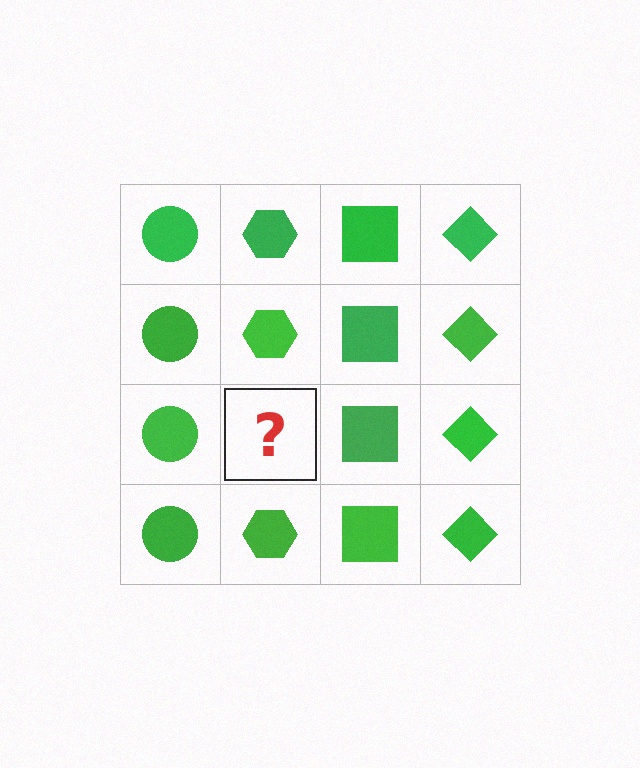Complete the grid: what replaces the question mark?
The question mark should be replaced with a green hexagon.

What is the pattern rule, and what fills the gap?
The rule is that each column has a consistent shape. The gap should be filled with a green hexagon.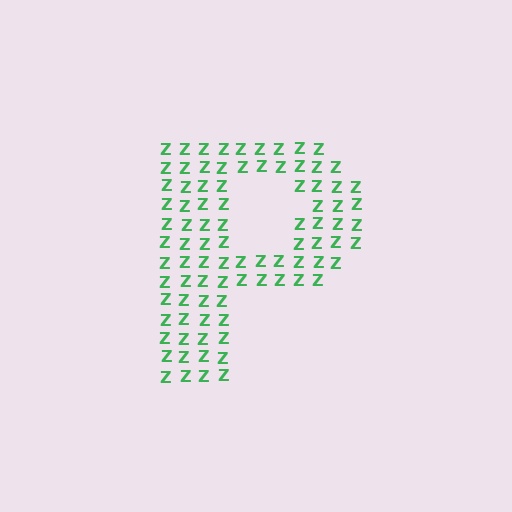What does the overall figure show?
The overall figure shows the letter P.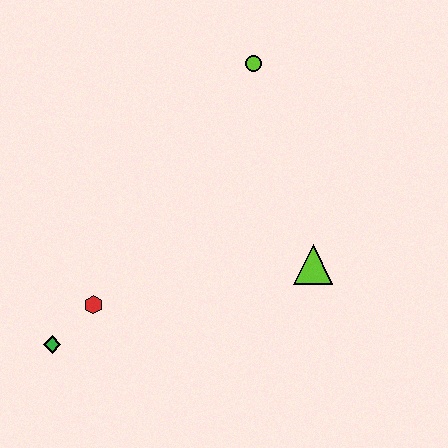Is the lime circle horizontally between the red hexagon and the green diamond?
No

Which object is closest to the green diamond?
The red hexagon is closest to the green diamond.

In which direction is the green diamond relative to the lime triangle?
The green diamond is to the left of the lime triangle.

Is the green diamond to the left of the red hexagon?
Yes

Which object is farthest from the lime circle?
The green diamond is farthest from the lime circle.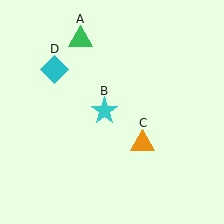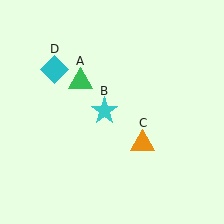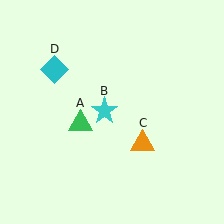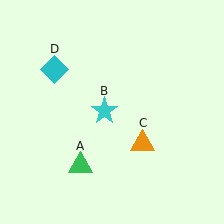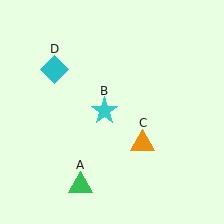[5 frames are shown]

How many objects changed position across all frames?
1 object changed position: green triangle (object A).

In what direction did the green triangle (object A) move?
The green triangle (object A) moved down.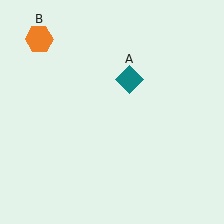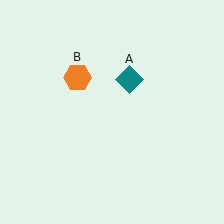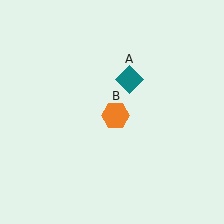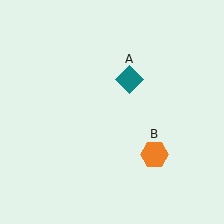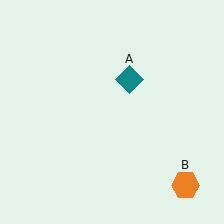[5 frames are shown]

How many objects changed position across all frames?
1 object changed position: orange hexagon (object B).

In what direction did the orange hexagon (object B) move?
The orange hexagon (object B) moved down and to the right.